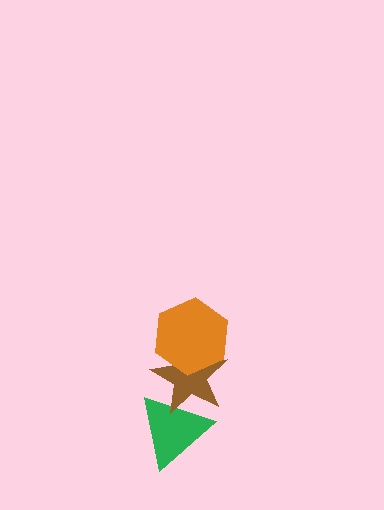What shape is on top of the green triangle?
The brown star is on top of the green triangle.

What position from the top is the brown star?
The brown star is 2nd from the top.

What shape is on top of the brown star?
The orange hexagon is on top of the brown star.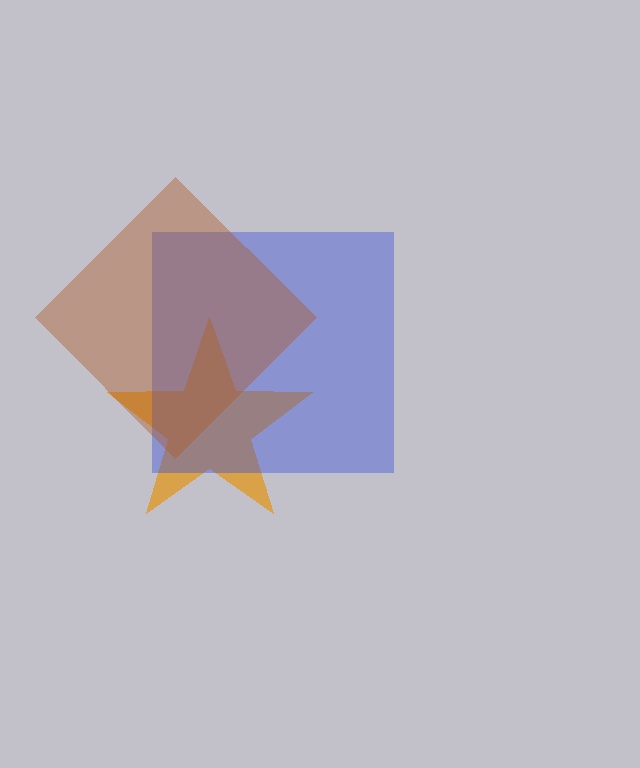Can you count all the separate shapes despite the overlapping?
Yes, there are 3 separate shapes.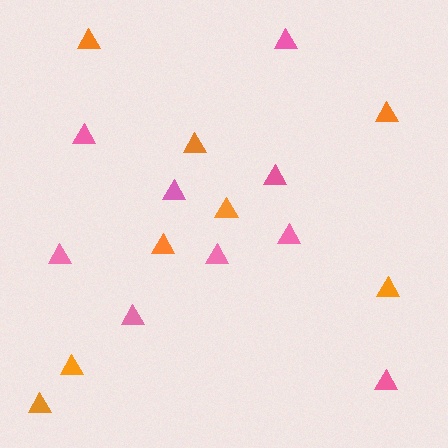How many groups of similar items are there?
There are 2 groups: one group of pink triangles (9) and one group of orange triangles (8).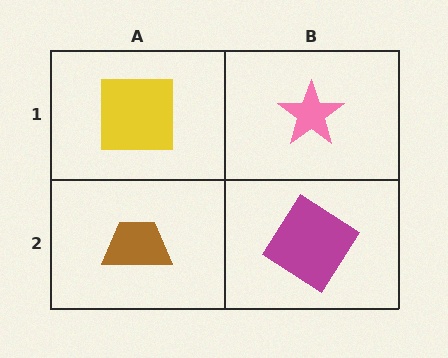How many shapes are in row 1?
2 shapes.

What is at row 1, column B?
A pink star.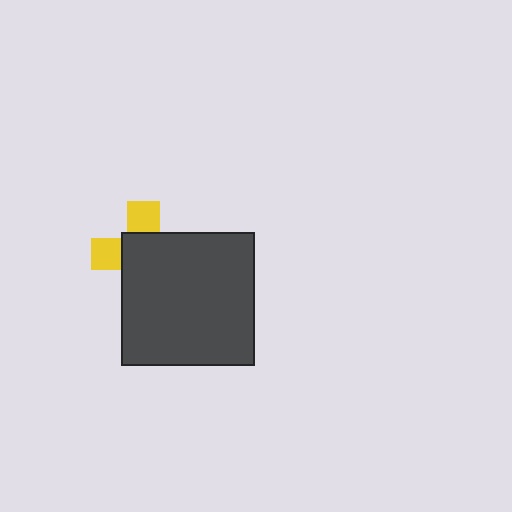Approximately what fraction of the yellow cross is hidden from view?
Roughly 66% of the yellow cross is hidden behind the dark gray square.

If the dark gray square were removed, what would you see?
You would see the complete yellow cross.